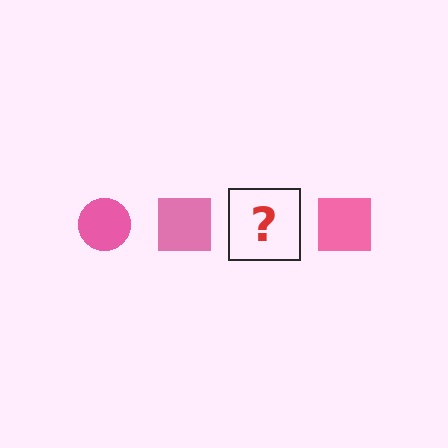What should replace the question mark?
The question mark should be replaced with a pink circle.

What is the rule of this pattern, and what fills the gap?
The rule is that the pattern cycles through circle, square shapes in pink. The gap should be filled with a pink circle.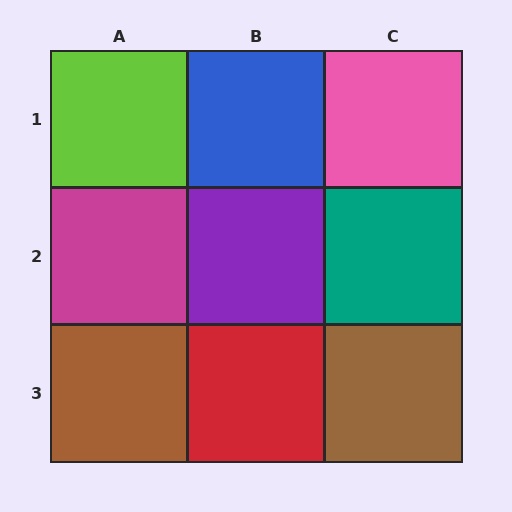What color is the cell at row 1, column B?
Blue.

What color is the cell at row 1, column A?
Lime.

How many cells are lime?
1 cell is lime.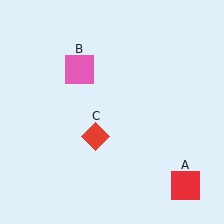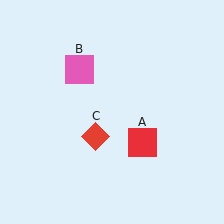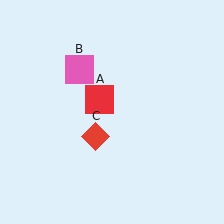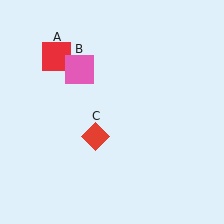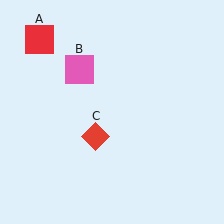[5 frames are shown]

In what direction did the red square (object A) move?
The red square (object A) moved up and to the left.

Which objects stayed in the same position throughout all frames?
Pink square (object B) and red diamond (object C) remained stationary.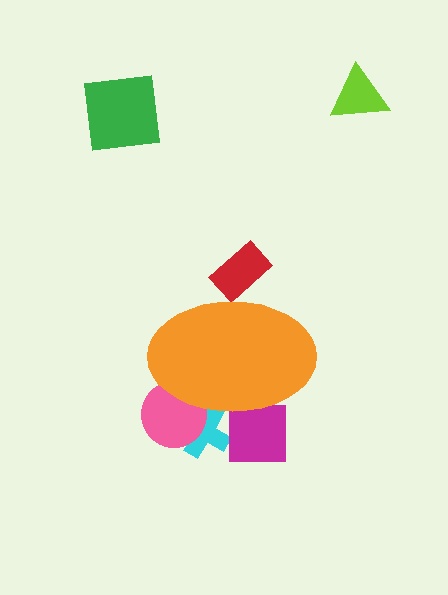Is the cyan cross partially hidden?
Yes, the cyan cross is partially hidden behind the orange ellipse.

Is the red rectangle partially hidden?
Yes, the red rectangle is partially hidden behind the orange ellipse.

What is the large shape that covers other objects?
An orange ellipse.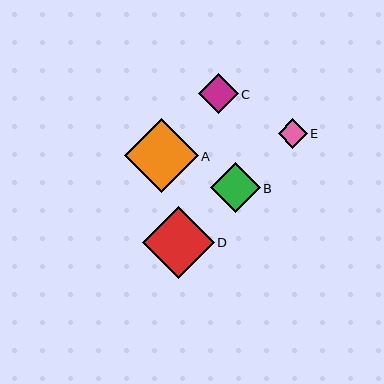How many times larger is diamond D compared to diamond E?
Diamond D is approximately 2.5 times the size of diamond E.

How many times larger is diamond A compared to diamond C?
Diamond A is approximately 1.8 times the size of diamond C.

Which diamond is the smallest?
Diamond E is the smallest with a size of approximately 29 pixels.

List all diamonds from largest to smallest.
From largest to smallest: A, D, B, C, E.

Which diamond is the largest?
Diamond A is the largest with a size of approximately 73 pixels.